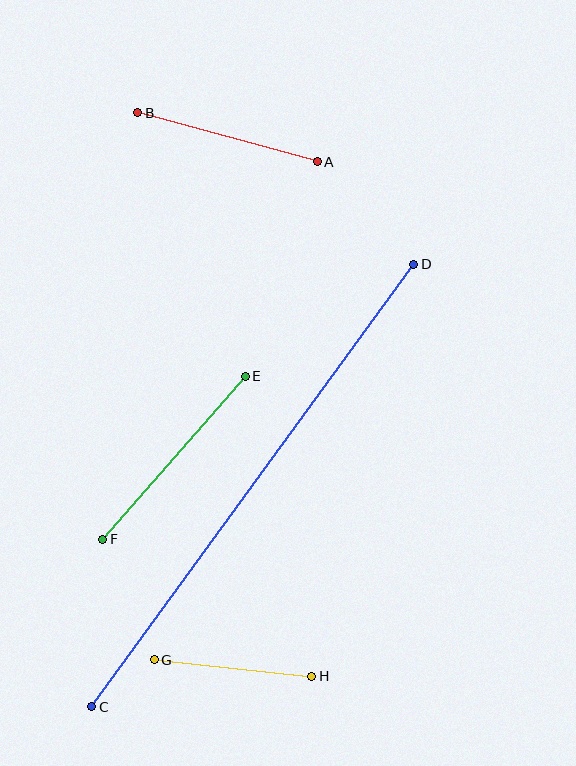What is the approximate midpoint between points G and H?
The midpoint is at approximately (233, 668) pixels.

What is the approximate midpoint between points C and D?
The midpoint is at approximately (253, 485) pixels.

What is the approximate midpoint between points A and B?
The midpoint is at approximately (227, 137) pixels.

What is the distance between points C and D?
The distance is approximately 547 pixels.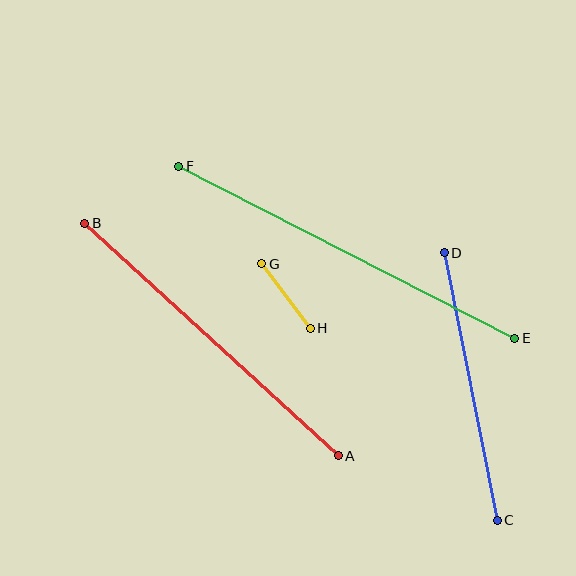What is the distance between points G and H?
The distance is approximately 80 pixels.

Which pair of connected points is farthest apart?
Points E and F are farthest apart.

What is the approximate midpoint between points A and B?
The midpoint is at approximately (211, 340) pixels.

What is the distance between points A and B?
The distance is approximately 344 pixels.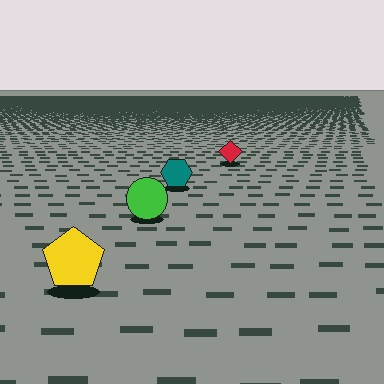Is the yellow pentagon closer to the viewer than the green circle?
Yes. The yellow pentagon is closer — you can tell from the texture gradient: the ground texture is coarser near it.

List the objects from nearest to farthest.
From nearest to farthest: the yellow pentagon, the green circle, the teal hexagon, the red diamond.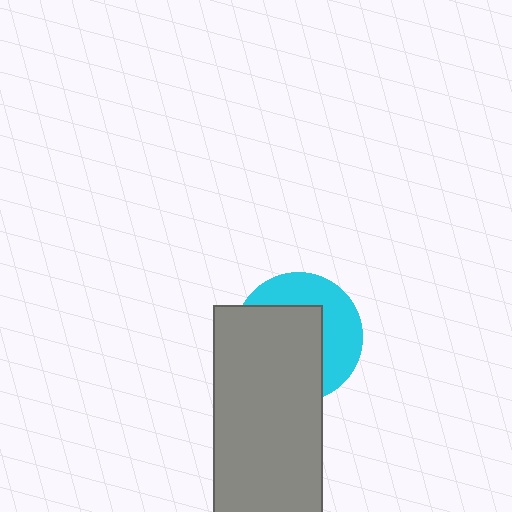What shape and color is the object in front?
The object in front is a gray rectangle.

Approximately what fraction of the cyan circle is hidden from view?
Roughly 58% of the cyan circle is hidden behind the gray rectangle.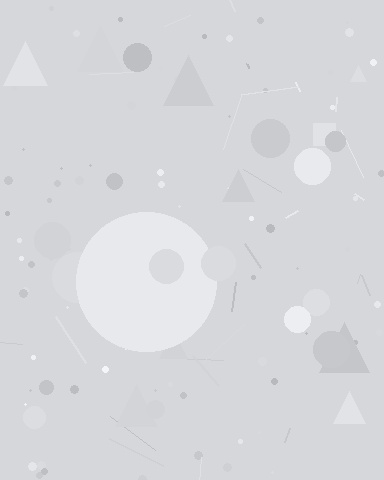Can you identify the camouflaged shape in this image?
The camouflaged shape is a circle.